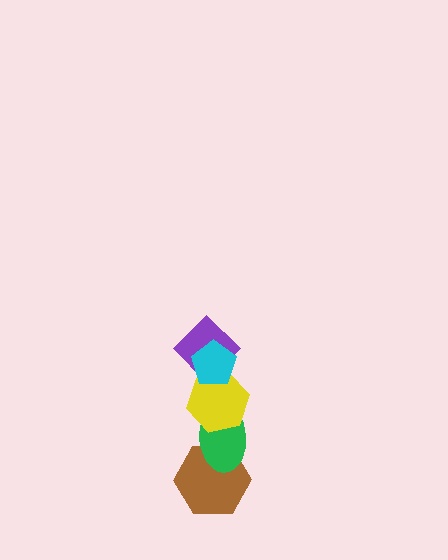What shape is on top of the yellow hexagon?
The purple diamond is on top of the yellow hexagon.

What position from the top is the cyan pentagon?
The cyan pentagon is 1st from the top.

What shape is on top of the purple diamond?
The cyan pentagon is on top of the purple diamond.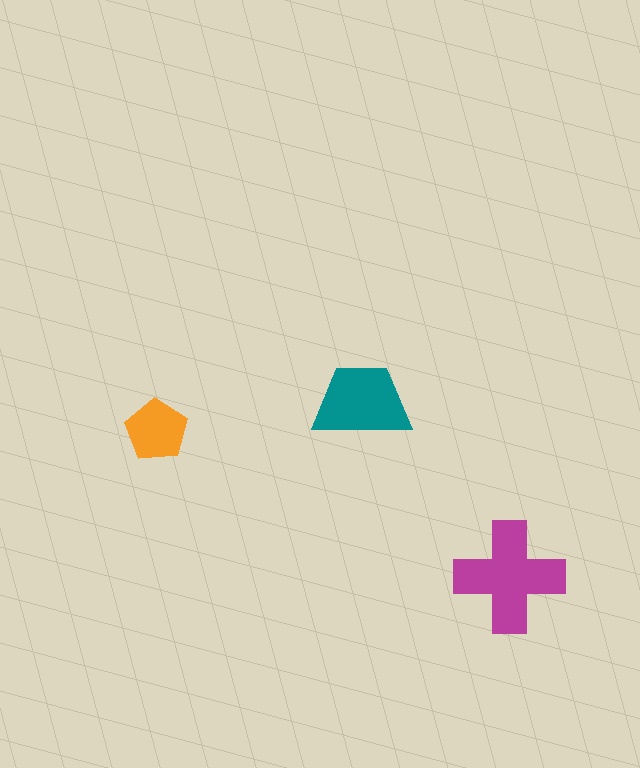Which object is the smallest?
The orange pentagon.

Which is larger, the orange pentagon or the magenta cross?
The magenta cross.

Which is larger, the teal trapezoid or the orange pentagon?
The teal trapezoid.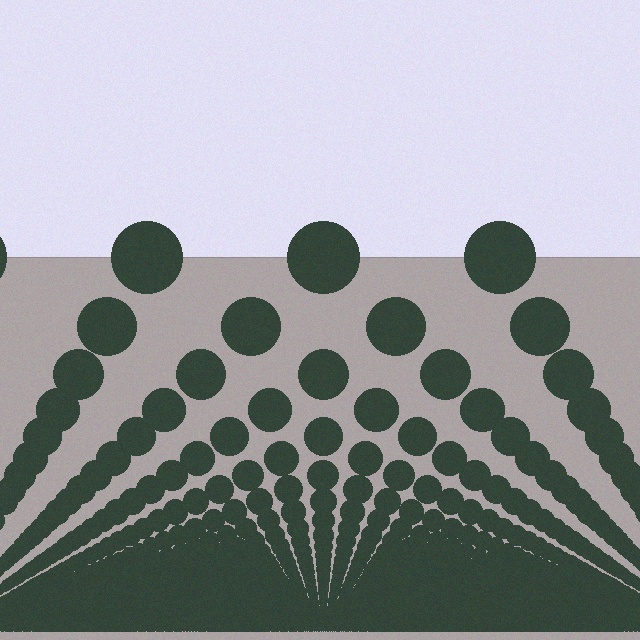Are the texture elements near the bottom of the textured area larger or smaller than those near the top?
Smaller. The gradient is inverted — elements near the bottom are smaller and denser.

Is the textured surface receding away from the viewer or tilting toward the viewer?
The surface appears to tilt toward the viewer. Texture elements get larger and sparser toward the top.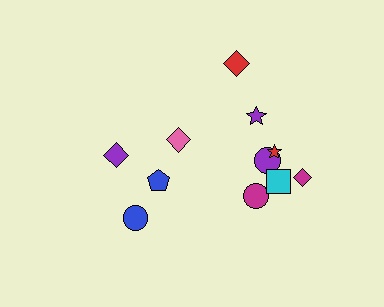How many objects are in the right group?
There are 7 objects.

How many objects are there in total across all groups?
There are 11 objects.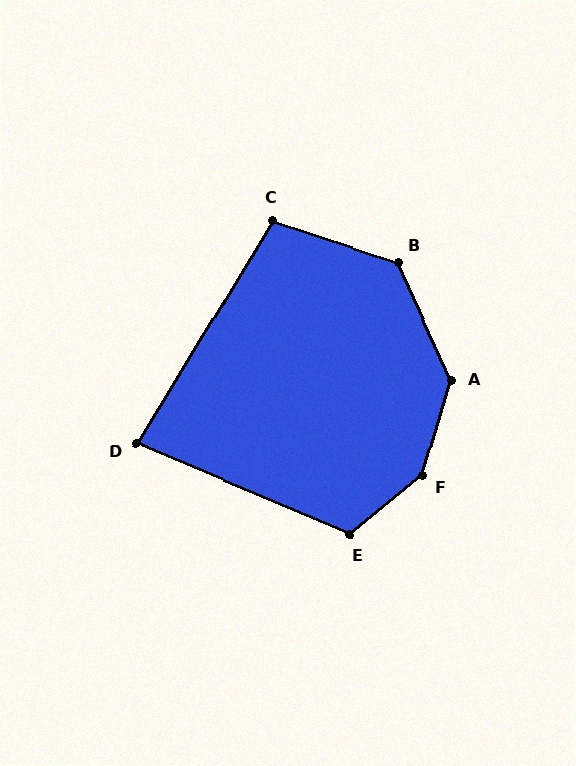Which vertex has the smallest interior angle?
D, at approximately 82 degrees.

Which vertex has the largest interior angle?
F, at approximately 146 degrees.